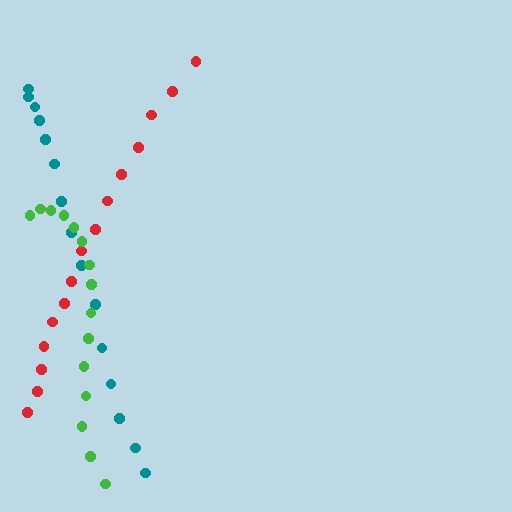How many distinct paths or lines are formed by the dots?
There are 3 distinct paths.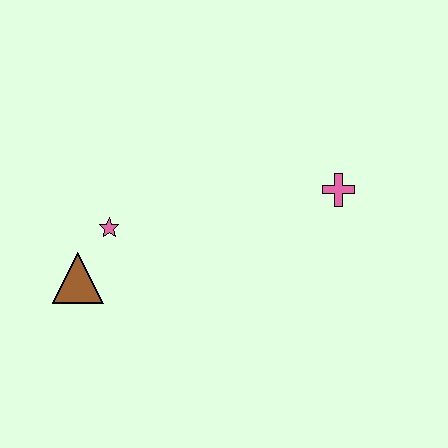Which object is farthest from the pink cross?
The brown triangle is farthest from the pink cross.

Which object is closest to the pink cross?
The pink star is closest to the pink cross.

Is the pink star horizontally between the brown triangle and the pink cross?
Yes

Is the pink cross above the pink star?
Yes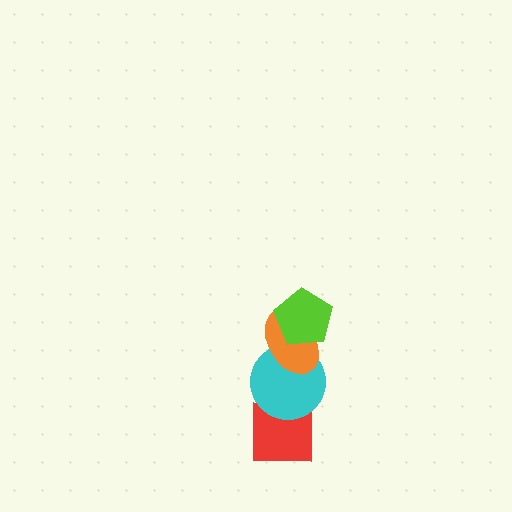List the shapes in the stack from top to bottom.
From top to bottom: the lime pentagon, the orange ellipse, the cyan circle, the red square.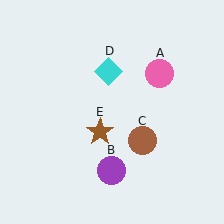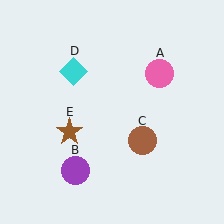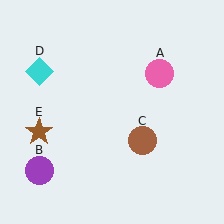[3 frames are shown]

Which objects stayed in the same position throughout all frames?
Pink circle (object A) and brown circle (object C) remained stationary.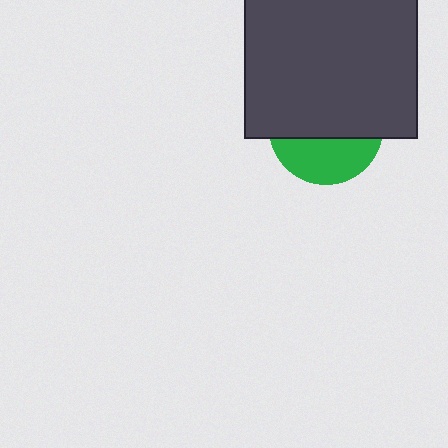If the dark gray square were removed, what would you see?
You would see the complete green circle.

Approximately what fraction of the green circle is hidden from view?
Roughly 63% of the green circle is hidden behind the dark gray square.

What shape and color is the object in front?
The object in front is a dark gray square.